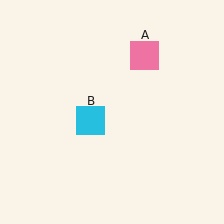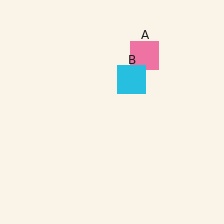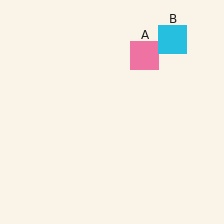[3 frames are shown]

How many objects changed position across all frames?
1 object changed position: cyan square (object B).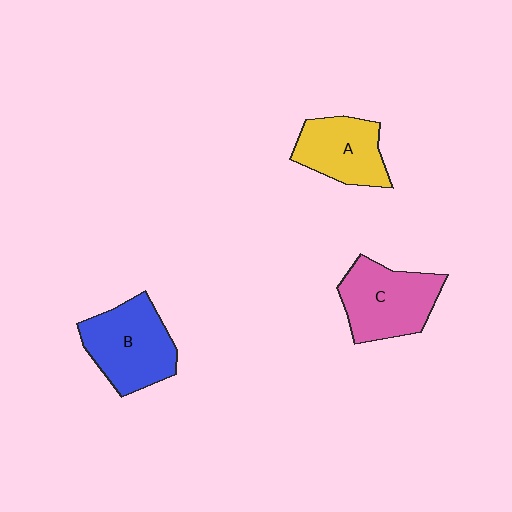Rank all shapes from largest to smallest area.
From largest to smallest: B (blue), C (pink), A (yellow).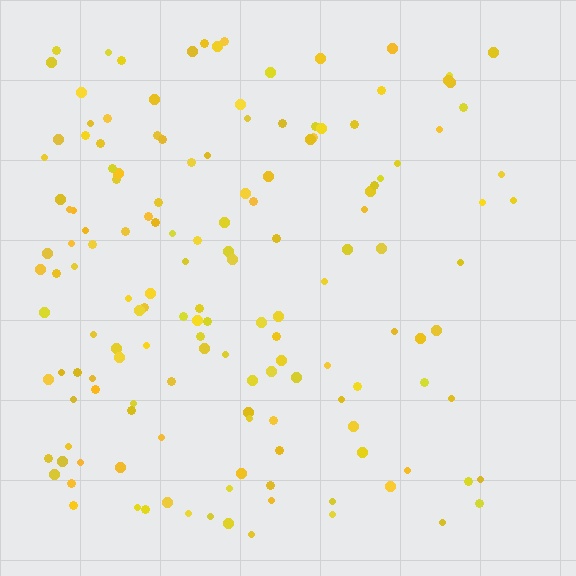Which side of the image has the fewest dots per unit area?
The right.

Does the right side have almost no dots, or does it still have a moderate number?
Still a moderate number, just noticeably fewer than the left.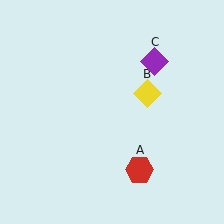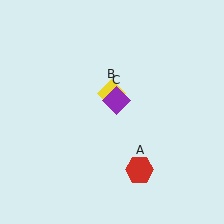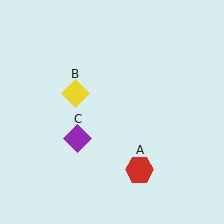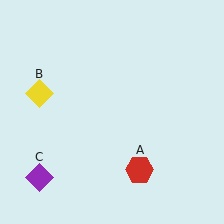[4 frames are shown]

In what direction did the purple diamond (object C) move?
The purple diamond (object C) moved down and to the left.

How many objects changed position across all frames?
2 objects changed position: yellow diamond (object B), purple diamond (object C).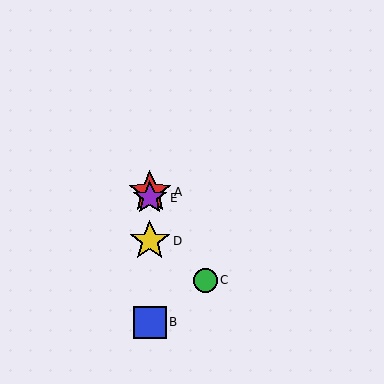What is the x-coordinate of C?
Object C is at x≈205.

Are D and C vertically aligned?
No, D is at x≈150 and C is at x≈205.